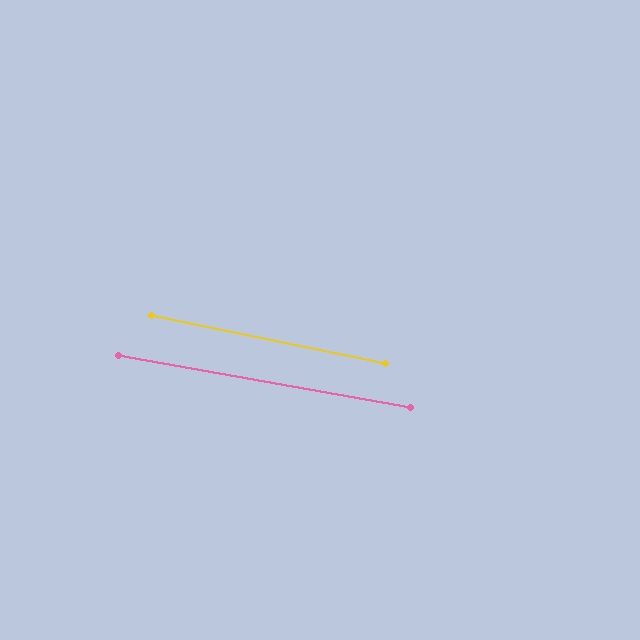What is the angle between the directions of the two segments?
Approximately 2 degrees.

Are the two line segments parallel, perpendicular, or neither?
Parallel — their directions differ by only 1.5°.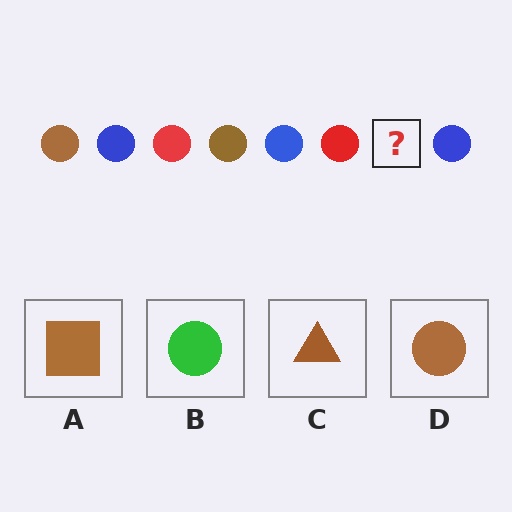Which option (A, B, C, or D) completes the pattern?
D.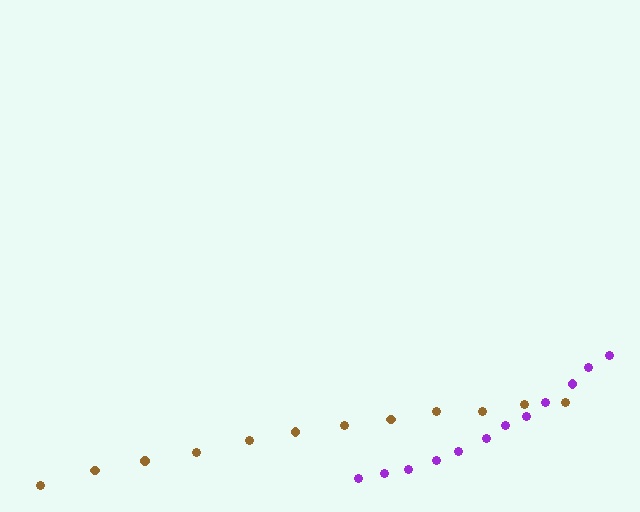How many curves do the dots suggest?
There are 2 distinct paths.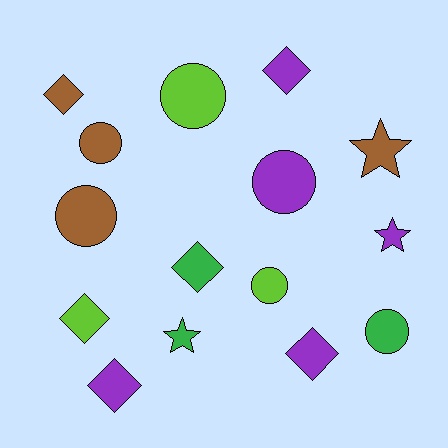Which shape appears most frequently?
Diamond, with 6 objects.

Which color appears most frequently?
Purple, with 5 objects.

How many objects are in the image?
There are 15 objects.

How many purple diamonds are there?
There are 3 purple diamonds.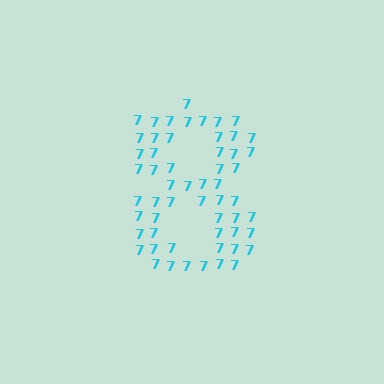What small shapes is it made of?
It is made of small digit 7's.